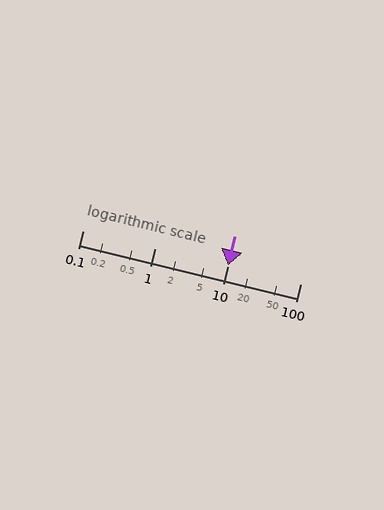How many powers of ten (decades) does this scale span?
The scale spans 3 decades, from 0.1 to 100.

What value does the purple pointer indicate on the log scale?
The pointer indicates approximately 10.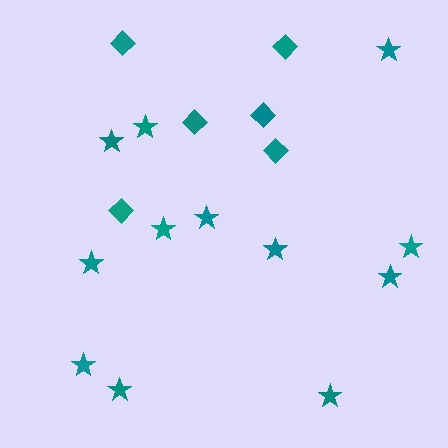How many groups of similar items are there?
There are 2 groups: one group of stars (12) and one group of diamonds (6).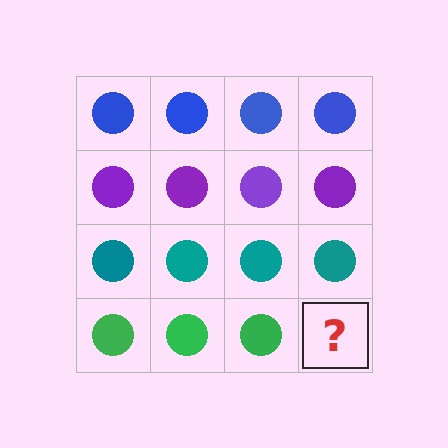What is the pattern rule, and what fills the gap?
The rule is that each row has a consistent color. The gap should be filled with a green circle.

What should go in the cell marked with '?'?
The missing cell should contain a green circle.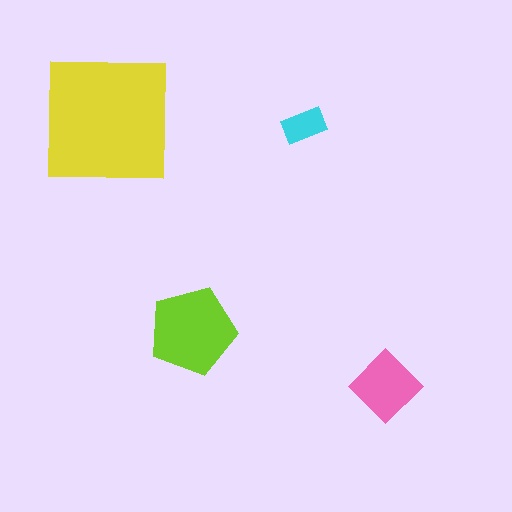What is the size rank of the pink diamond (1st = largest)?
3rd.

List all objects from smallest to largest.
The cyan rectangle, the pink diamond, the lime pentagon, the yellow square.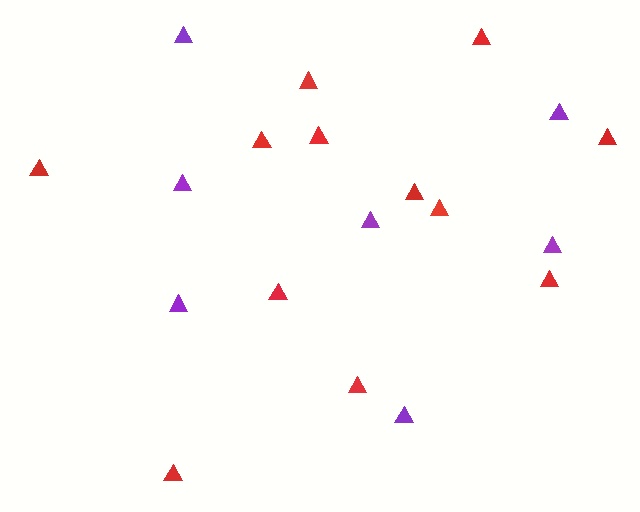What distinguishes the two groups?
There are 2 groups: one group of red triangles (12) and one group of purple triangles (7).